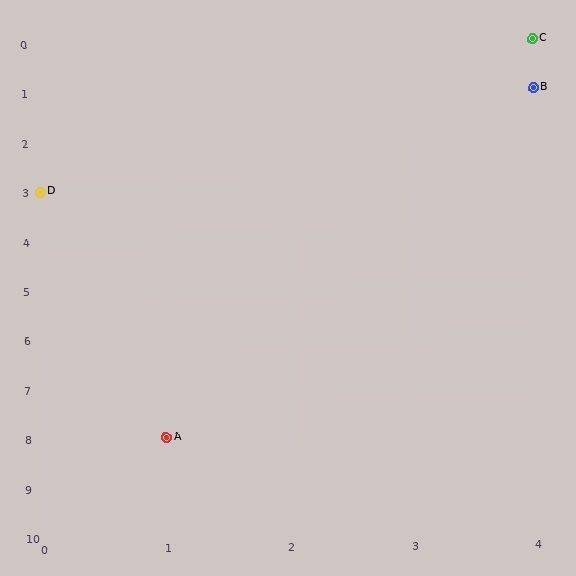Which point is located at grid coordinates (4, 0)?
Point C is at (4, 0).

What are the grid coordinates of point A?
Point A is at grid coordinates (1, 8).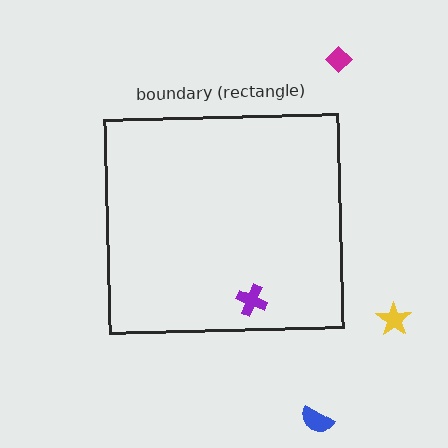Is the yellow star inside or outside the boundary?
Outside.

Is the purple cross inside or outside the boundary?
Inside.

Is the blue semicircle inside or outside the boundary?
Outside.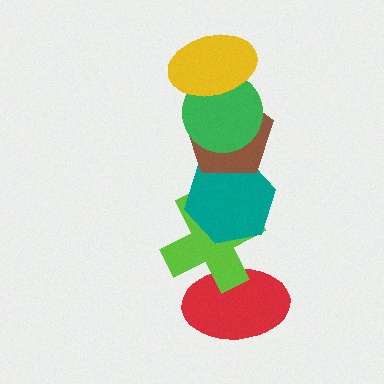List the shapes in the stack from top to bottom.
From top to bottom: the yellow ellipse, the green circle, the brown pentagon, the teal hexagon, the lime cross, the red ellipse.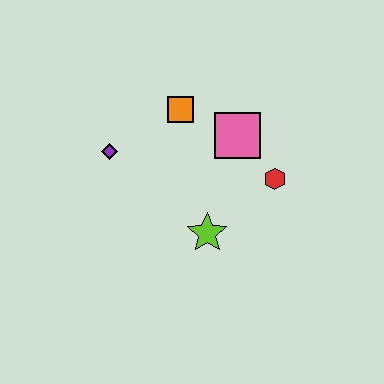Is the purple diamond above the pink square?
No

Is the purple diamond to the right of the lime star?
No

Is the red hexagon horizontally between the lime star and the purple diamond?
No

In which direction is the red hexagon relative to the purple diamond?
The red hexagon is to the right of the purple diamond.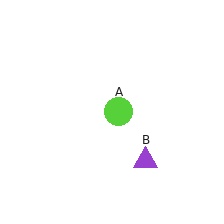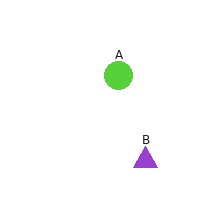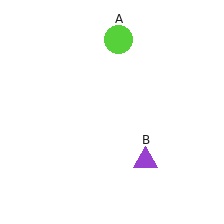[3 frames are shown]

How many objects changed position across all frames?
1 object changed position: lime circle (object A).